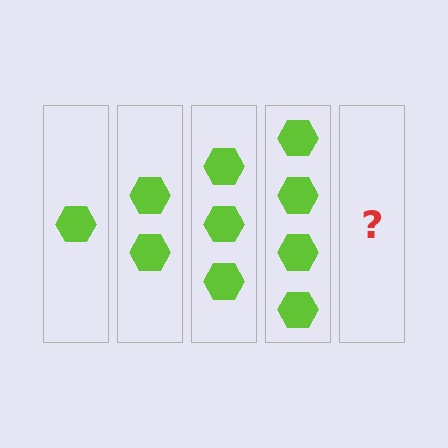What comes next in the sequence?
The next element should be 5 hexagons.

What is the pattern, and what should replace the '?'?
The pattern is that each step adds one more hexagon. The '?' should be 5 hexagons.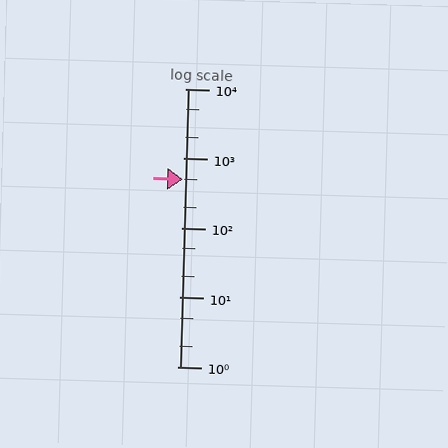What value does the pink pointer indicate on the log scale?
The pointer indicates approximately 500.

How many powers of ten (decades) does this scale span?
The scale spans 4 decades, from 1 to 10000.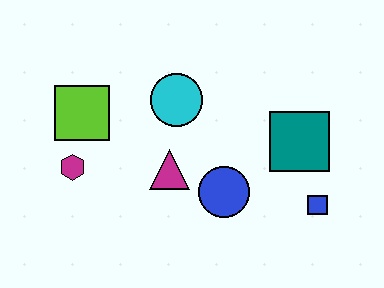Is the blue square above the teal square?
No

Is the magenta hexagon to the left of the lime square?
Yes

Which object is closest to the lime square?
The magenta hexagon is closest to the lime square.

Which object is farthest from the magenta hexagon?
The blue square is farthest from the magenta hexagon.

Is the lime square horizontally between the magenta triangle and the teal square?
No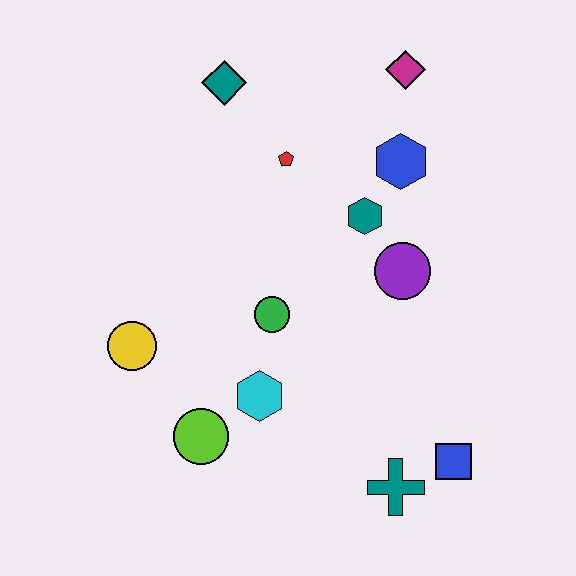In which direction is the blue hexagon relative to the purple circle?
The blue hexagon is above the purple circle.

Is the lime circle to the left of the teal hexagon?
Yes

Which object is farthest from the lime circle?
The magenta diamond is farthest from the lime circle.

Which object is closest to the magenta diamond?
The blue hexagon is closest to the magenta diamond.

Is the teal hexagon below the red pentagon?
Yes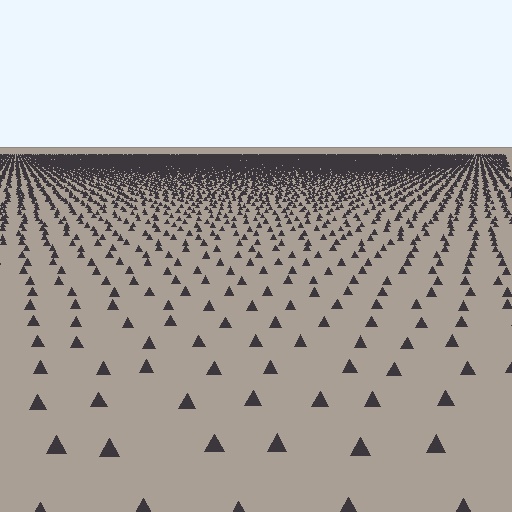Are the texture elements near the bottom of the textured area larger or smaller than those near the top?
Larger. Near the bottom, elements are closer to the viewer and appear at a bigger on-screen size.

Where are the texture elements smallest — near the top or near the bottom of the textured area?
Near the top.